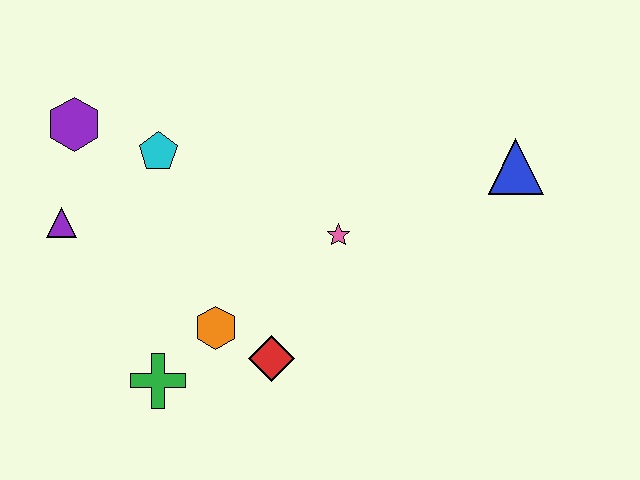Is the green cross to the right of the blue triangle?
No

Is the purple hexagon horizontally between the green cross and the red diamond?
No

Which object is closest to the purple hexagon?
The cyan pentagon is closest to the purple hexagon.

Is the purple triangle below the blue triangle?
Yes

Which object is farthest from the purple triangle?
The blue triangle is farthest from the purple triangle.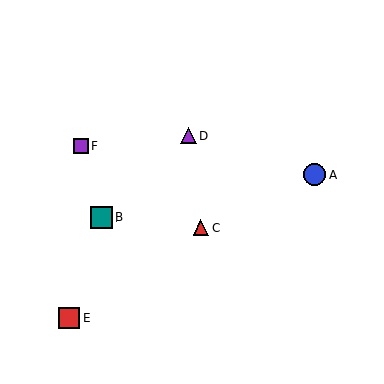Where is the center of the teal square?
The center of the teal square is at (102, 217).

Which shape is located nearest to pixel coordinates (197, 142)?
The purple triangle (labeled D) at (188, 136) is nearest to that location.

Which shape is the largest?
The blue circle (labeled A) is the largest.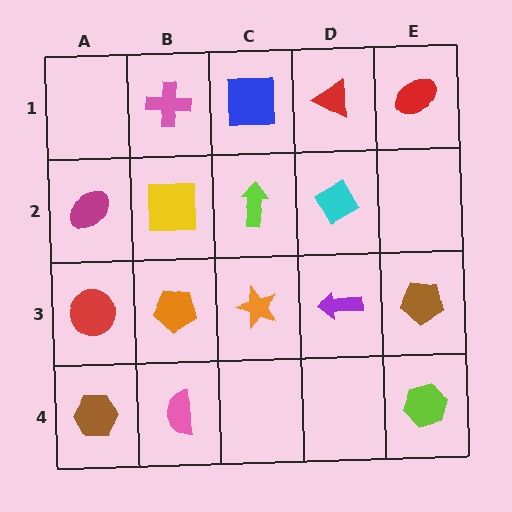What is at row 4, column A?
A brown hexagon.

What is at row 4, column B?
A pink semicircle.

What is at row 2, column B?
A yellow square.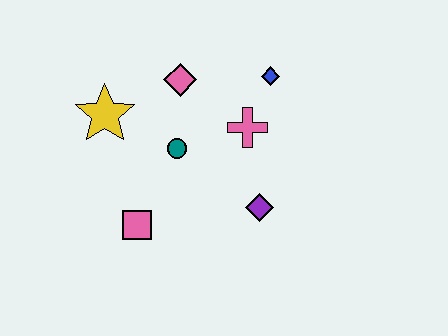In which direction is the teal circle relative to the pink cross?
The teal circle is to the left of the pink cross.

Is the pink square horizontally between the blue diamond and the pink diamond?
No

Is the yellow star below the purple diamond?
No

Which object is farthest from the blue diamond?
The pink square is farthest from the blue diamond.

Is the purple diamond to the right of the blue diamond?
No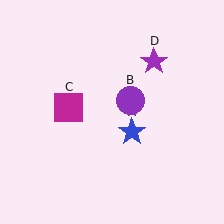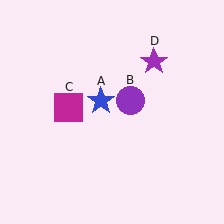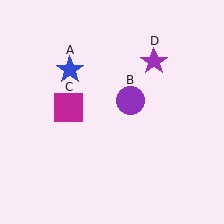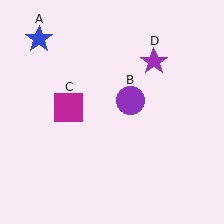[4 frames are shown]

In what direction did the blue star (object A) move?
The blue star (object A) moved up and to the left.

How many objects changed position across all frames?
1 object changed position: blue star (object A).